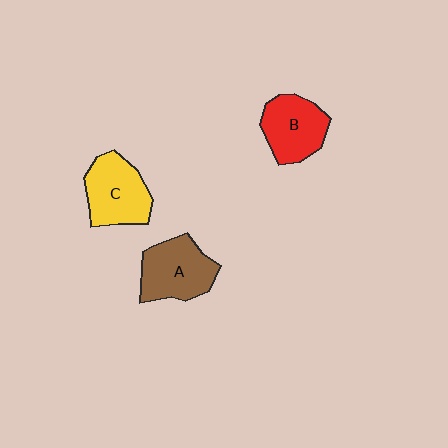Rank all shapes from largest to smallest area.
From largest to smallest: A (brown), C (yellow), B (red).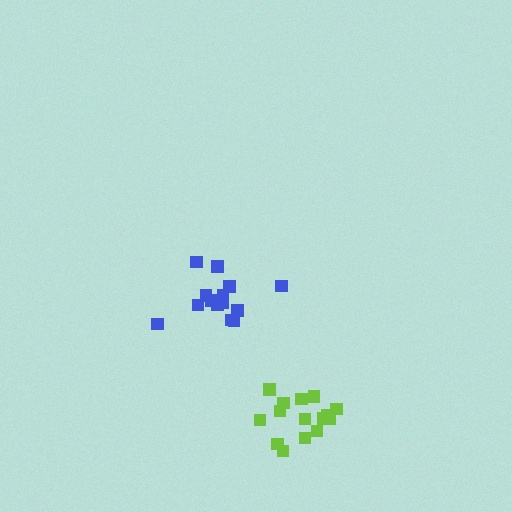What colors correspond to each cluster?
The clusters are colored: blue, lime.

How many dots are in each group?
Group 1: 15 dots, Group 2: 15 dots (30 total).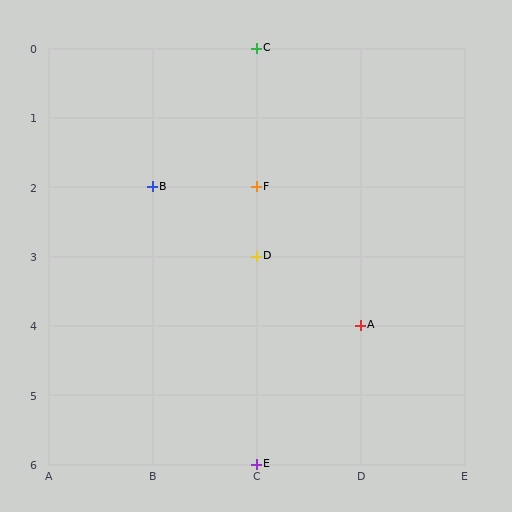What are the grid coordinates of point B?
Point B is at grid coordinates (B, 2).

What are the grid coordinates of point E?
Point E is at grid coordinates (C, 6).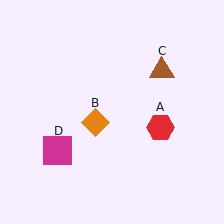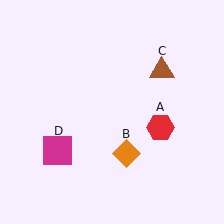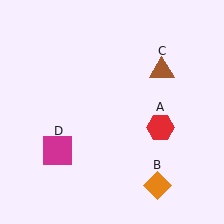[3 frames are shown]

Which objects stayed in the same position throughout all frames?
Red hexagon (object A) and brown triangle (object C) and magenta square (object D) remained stationary.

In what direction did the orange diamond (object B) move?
The orange diamond (object B) moved down and to the right.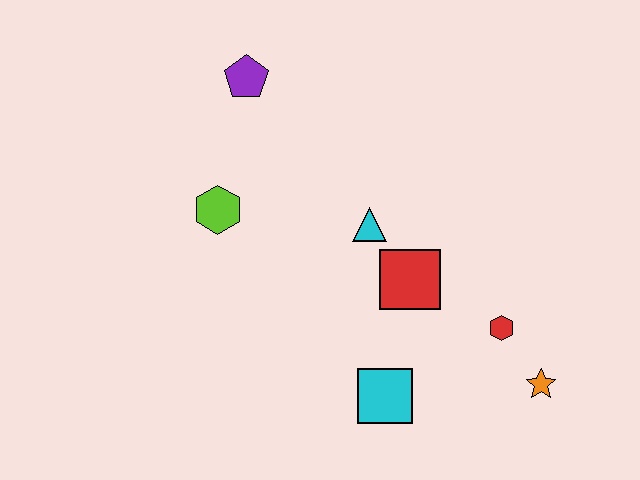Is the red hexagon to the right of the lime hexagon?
Yes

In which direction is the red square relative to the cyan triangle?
The red square is below the cyan triangle.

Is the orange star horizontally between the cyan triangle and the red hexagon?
No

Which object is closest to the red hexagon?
The orange star is closest to the red hexagon.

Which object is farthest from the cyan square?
The purple pentagon is farthest from the cyan square.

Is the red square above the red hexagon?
Yes